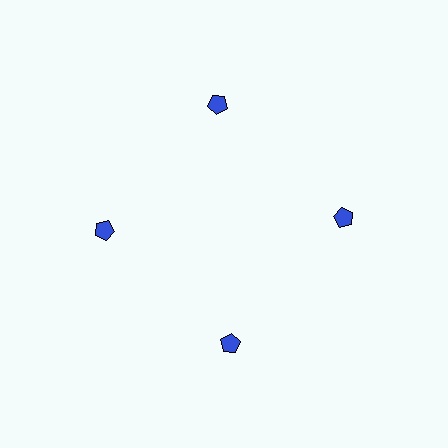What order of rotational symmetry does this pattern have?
This pattern has 4-fold rotational symmetry.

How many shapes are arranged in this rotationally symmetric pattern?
There are 4 shapes, arranged in 4 groups of 1.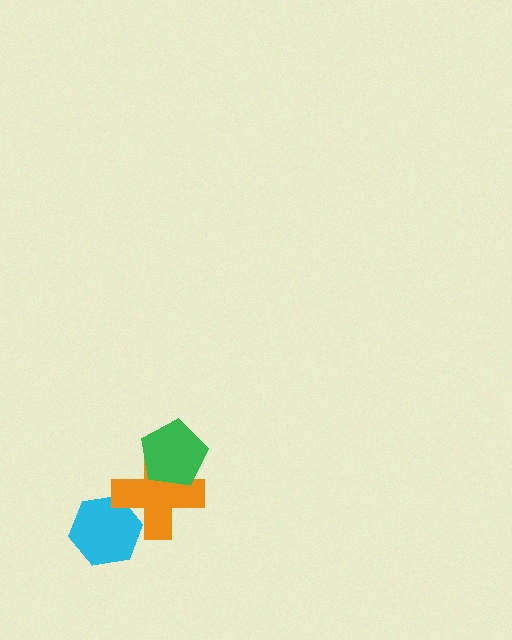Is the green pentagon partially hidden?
No, no other shape covers it.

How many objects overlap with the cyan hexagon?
1 object overlaps with the cyan hexagon.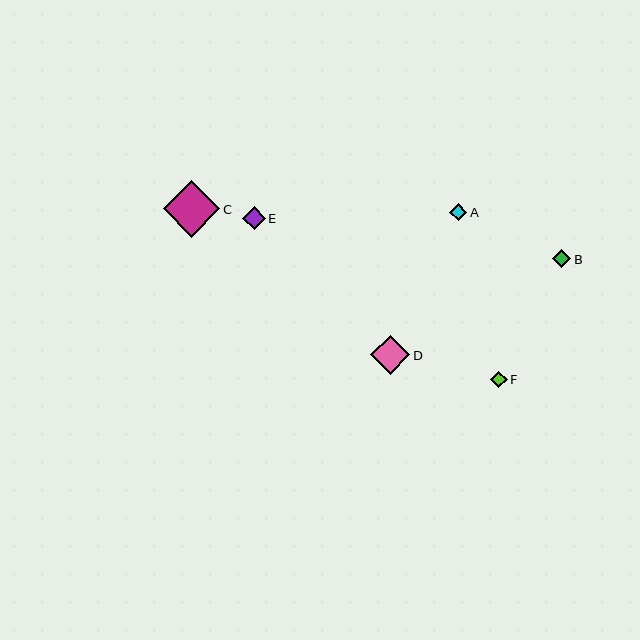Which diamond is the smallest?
Diamond F is the smallest with a size of approximately 17 pixels.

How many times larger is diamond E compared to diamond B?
Diamond E is approximately 1.2 times the size of diamond B.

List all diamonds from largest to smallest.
From largest to smallest: C, D, E, B, A, F.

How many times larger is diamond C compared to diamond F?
Diamond C is approximately 3.4 times the size of diamond F.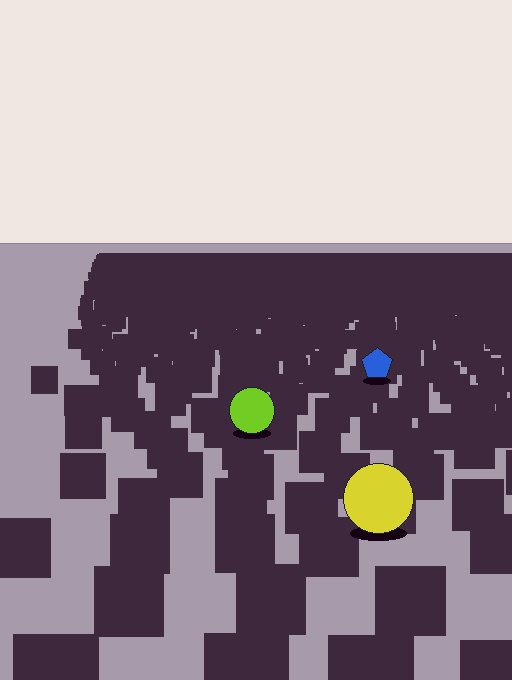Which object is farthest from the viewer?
The blue pentagon is farthest from the viewer. It appears smaller and the ground texture around it is denser.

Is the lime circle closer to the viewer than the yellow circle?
No. The yellow circle is closer — you can tell from the texture gradient: the ground texture is coarser near it.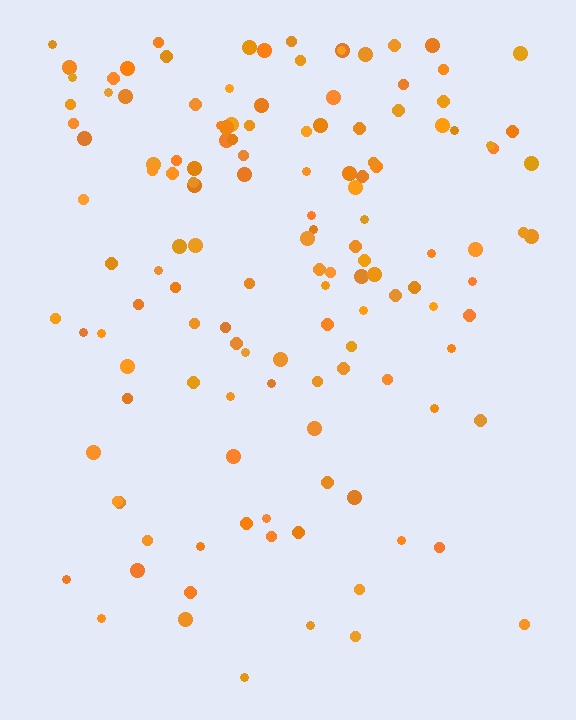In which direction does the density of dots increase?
From bottom to top, with the top side densest.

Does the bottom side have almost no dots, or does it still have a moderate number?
Still a moderate number, just noticeably fewer than the top.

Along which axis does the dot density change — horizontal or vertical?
Vertical.